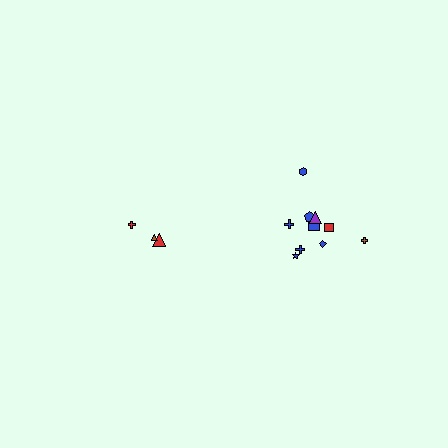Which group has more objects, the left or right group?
The right group.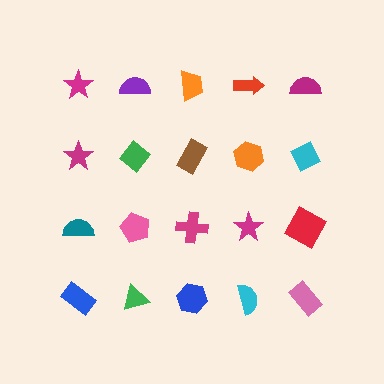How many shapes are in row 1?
5 shapes.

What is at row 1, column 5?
A magenta semicircle.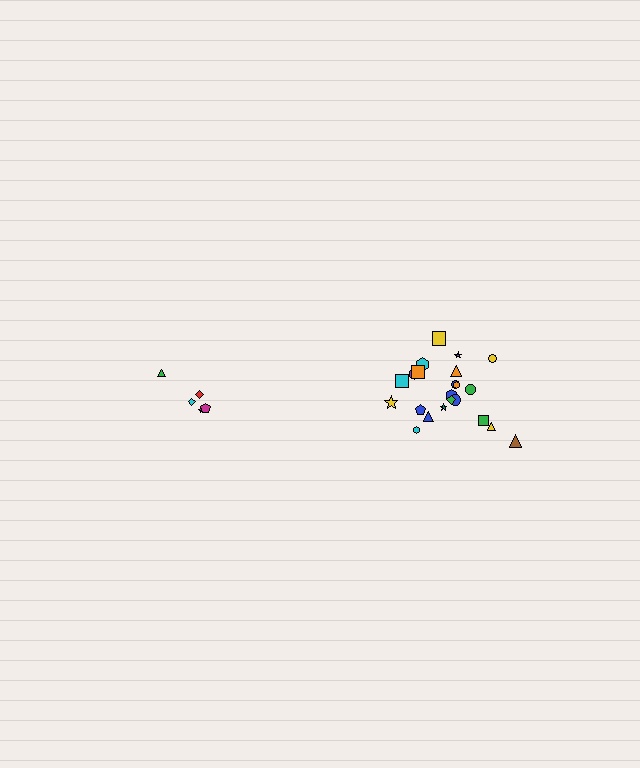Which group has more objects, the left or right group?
The right group.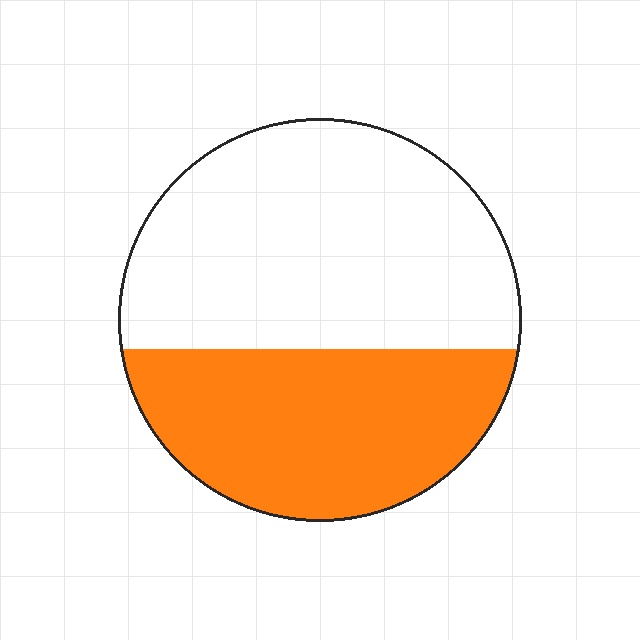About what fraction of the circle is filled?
About two fifths (2/5).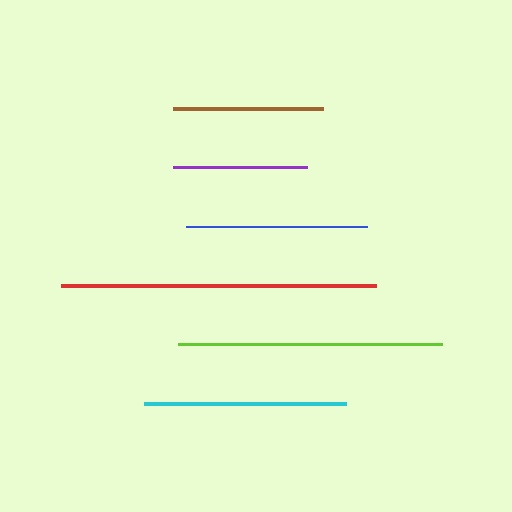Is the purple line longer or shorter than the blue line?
The blue line is longer than the purple line.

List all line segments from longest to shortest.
From longest to shortest: red, lime, cyan, blue, brown, purple.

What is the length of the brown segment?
The brown segment is approximately 149 pixels long.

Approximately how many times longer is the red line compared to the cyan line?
The red line is approximately 1.6 times the length of the cyan line.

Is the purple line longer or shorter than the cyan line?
The cyan line is longer than the purple line.